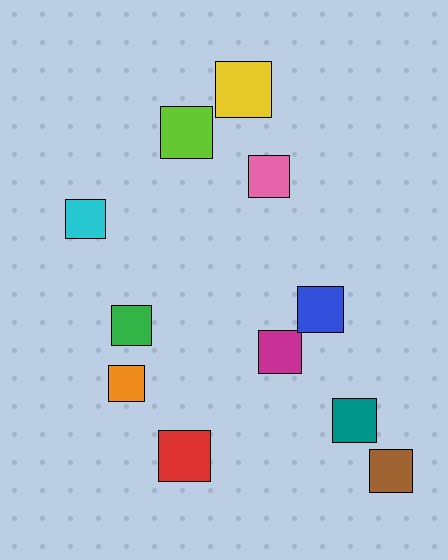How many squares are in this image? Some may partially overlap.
There are 11 squares.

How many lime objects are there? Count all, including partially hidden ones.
There is 1 lime object.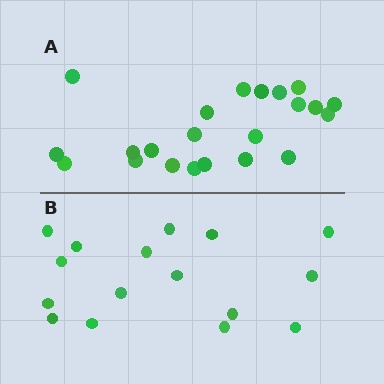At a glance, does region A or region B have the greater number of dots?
Region A (the top region) has more dots.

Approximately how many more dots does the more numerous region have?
Region A has about 6 more dots than region B.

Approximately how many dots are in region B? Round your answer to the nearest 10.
About 20 dots. (The exact count is 16, which rounds to 20.)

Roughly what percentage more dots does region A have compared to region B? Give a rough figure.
About 40% more.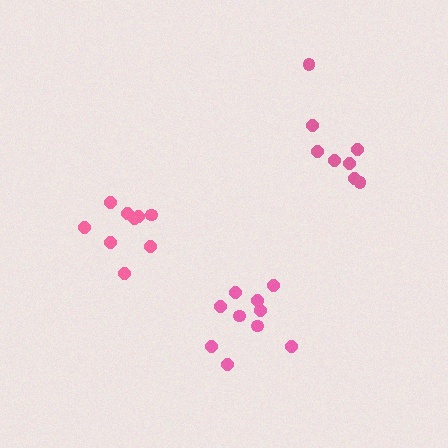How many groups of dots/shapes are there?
There are 3 groups.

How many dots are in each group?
Group 1: 9 dots, Group 2: 8 dots, Group 3: 10 dots (27 total).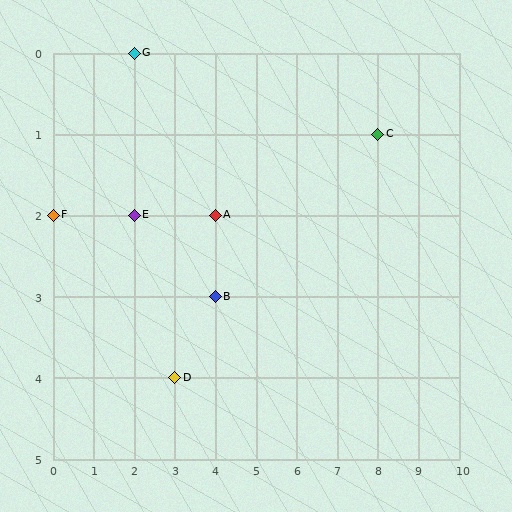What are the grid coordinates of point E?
Point E is at grid coordinates (2, 2).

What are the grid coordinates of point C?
Point C is at grid coordinates (8, 1).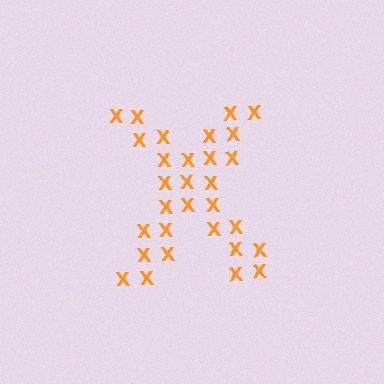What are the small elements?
The small elements are letter X's.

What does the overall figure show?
The overall figure shows the letter X.